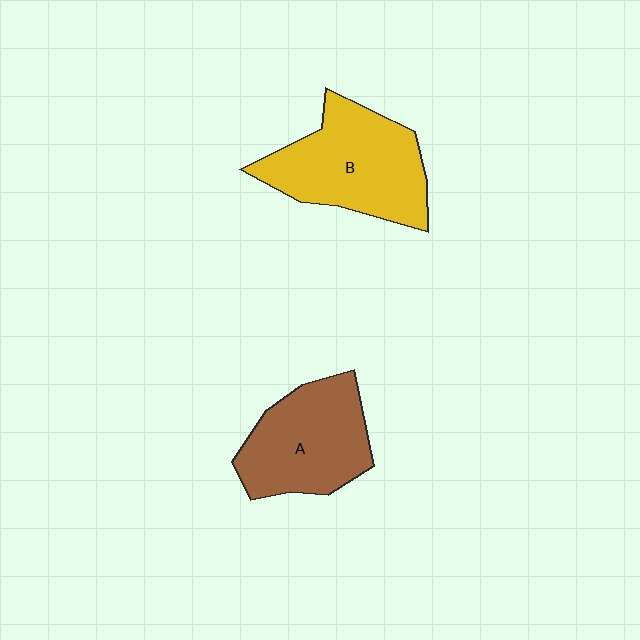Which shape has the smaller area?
Shape A (brown).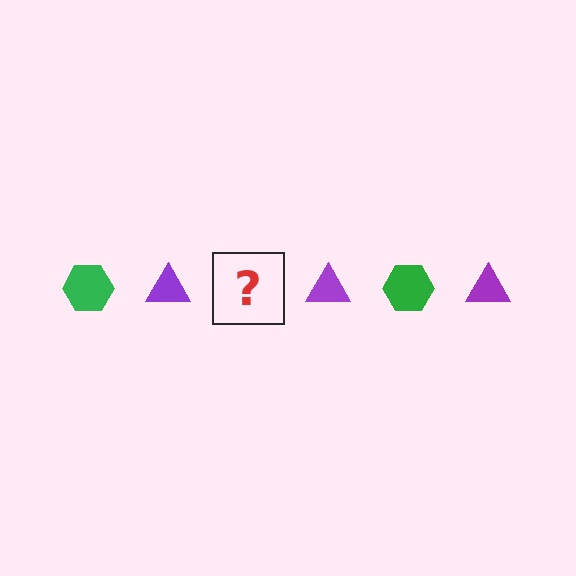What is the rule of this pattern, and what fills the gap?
The rule is that the pattern alternates between green hexagon and purple triangle. The gap should be filled with a green hexagon.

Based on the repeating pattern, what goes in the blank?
The blank should be a green hexagon.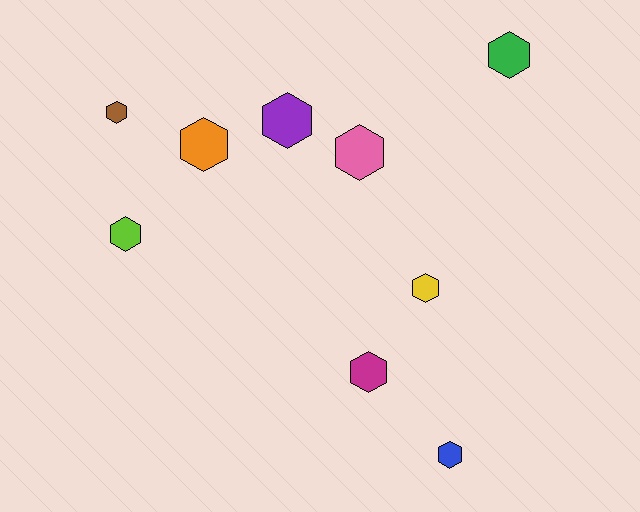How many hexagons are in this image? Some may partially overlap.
There are 9 hexagons.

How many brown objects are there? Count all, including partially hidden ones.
There is 1 brown object.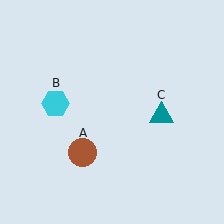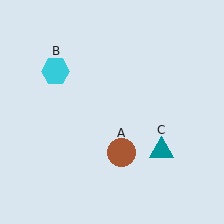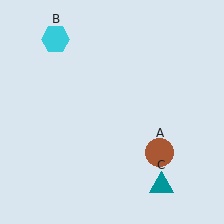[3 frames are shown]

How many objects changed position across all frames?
3 objects changed position: brown circle (object A), cyan hexagon (object B), teal triangle (object C).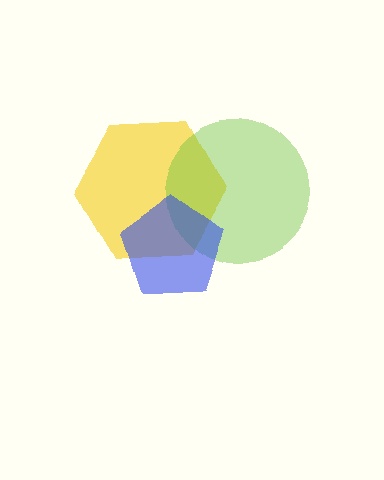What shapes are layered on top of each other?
The layered shapes are: a yellow hexagon, a lime circle, a blue pentagon.